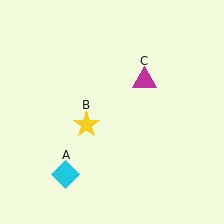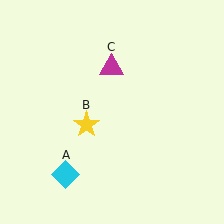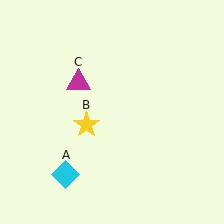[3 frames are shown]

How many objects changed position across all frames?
1 object changed position: magenta triangle (object C).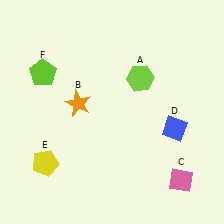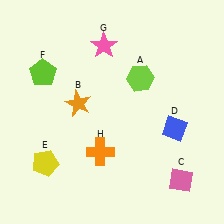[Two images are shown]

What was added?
A pink star (G), an orange cross (H) were added in Image 2.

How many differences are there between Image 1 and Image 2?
There are 2 differences between the two images.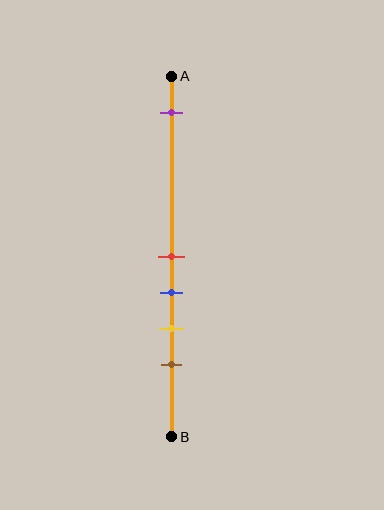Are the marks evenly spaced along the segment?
No, the marks are not evenly spaced.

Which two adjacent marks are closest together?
The red and blue marks are the closest adjacent pair.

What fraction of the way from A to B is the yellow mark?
The yellow mark is approximately 70% (0.7) of the way from A to B.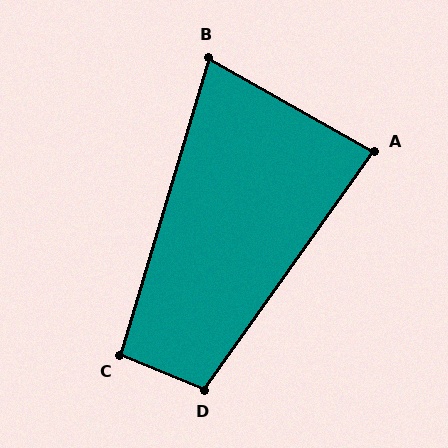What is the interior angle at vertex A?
Approximately 84 degrees (acute).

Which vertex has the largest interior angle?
D, at approximately 103 degrees.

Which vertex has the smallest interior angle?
B, at approximately 77 degrees.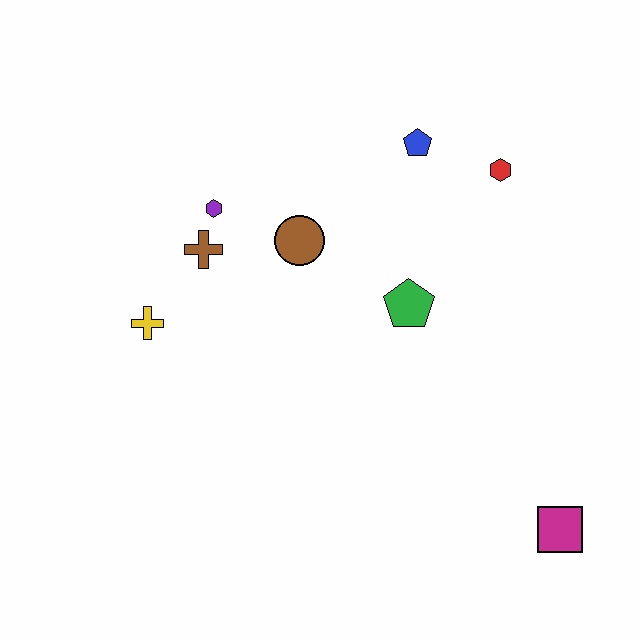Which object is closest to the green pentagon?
The brown circle is closest to the green pentagon.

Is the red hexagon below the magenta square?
No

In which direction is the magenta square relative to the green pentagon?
The magenta square is below the green pentagon.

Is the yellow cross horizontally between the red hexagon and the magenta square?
No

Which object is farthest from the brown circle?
The magenta square is farthest from the brown circle.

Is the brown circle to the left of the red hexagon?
Yes